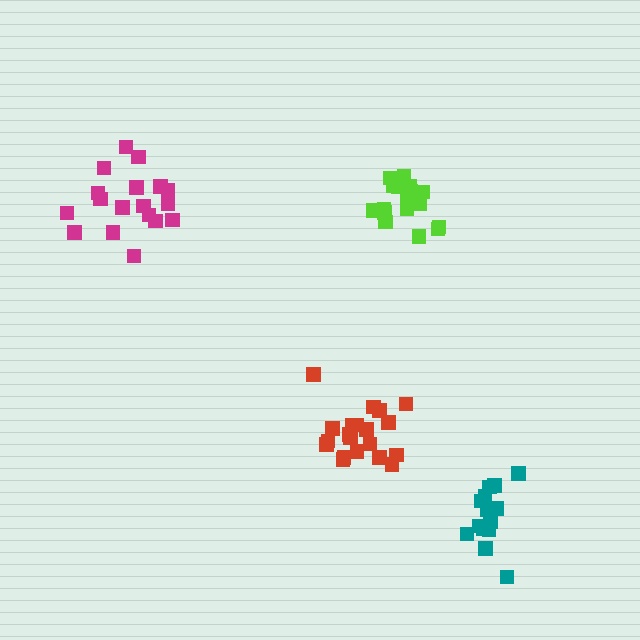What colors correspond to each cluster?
The clusters are colored: lime, magenta, red, teal.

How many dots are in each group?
Group 1: 20 dots, Group 2: 18 dots, Group 3: 20 dots, Group 4: 18 dots (76 total).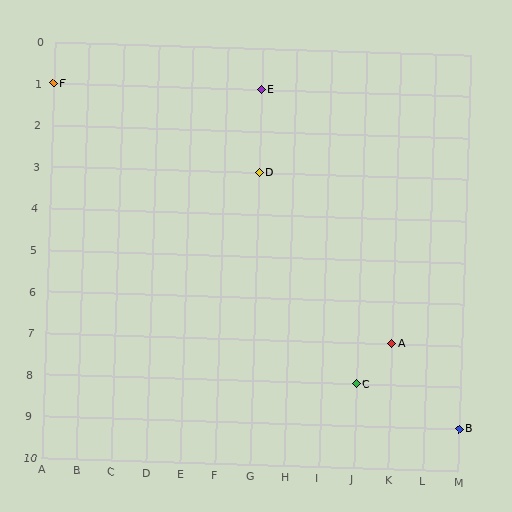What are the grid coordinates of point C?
Point C is at grid coordinates (J, 8).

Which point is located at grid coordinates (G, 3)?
Point D is at (G, 3).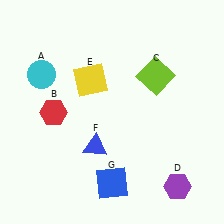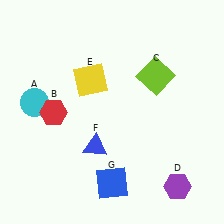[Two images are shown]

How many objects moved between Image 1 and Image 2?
1 object moved between the two images.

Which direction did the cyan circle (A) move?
The cyan circle (A) moved down.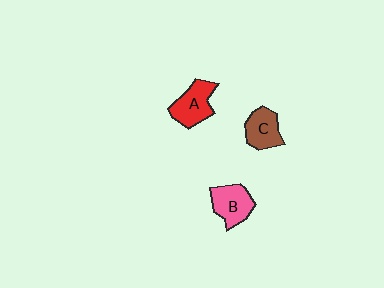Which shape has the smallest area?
Shape C (brown).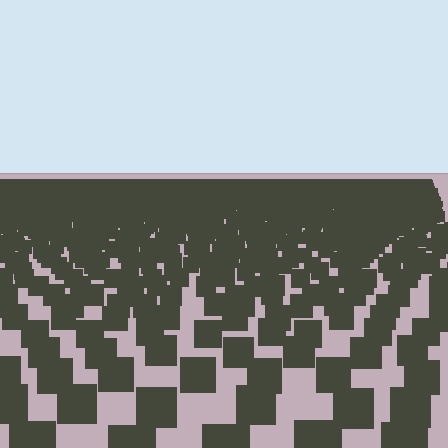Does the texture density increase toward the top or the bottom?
Density increases toward the top.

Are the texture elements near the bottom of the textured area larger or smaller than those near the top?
Larger. Near the bottom, elements are closer to the viewer and appear at a bigger on-screen size.